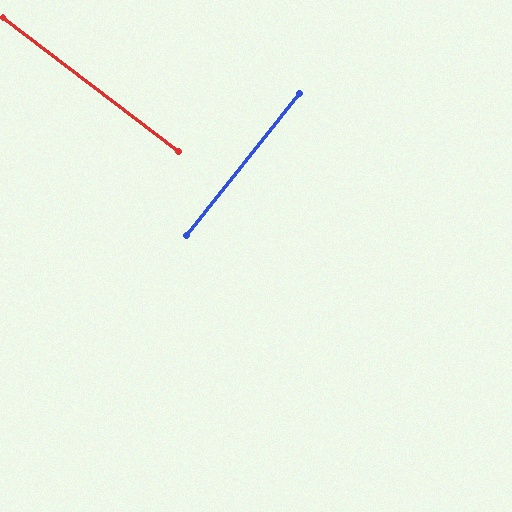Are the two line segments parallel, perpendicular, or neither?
Perpendicular — they meet at approximately 89°.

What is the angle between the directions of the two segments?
Approximately 89 degrees.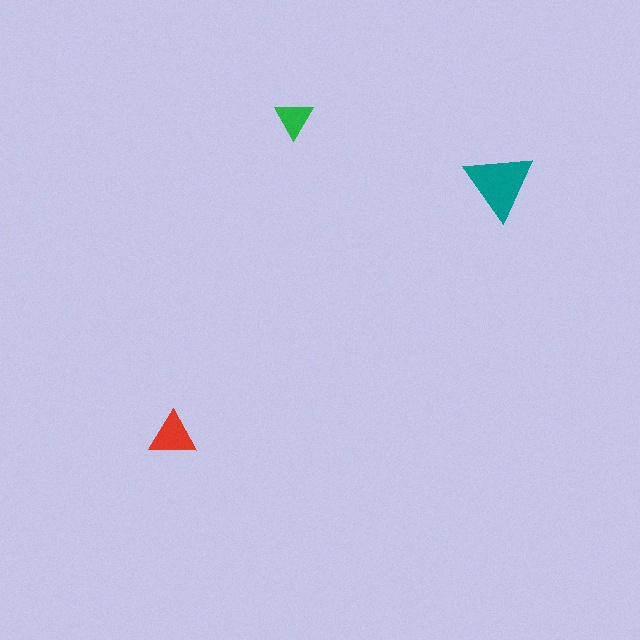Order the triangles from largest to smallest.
the teal one, the red one, the green one.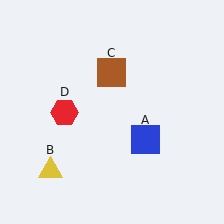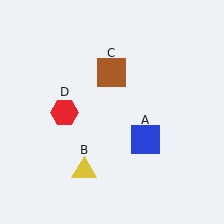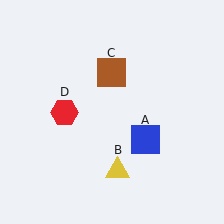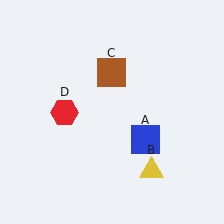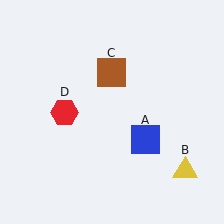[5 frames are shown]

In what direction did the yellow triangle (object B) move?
The yellow triangle (object B) moved right.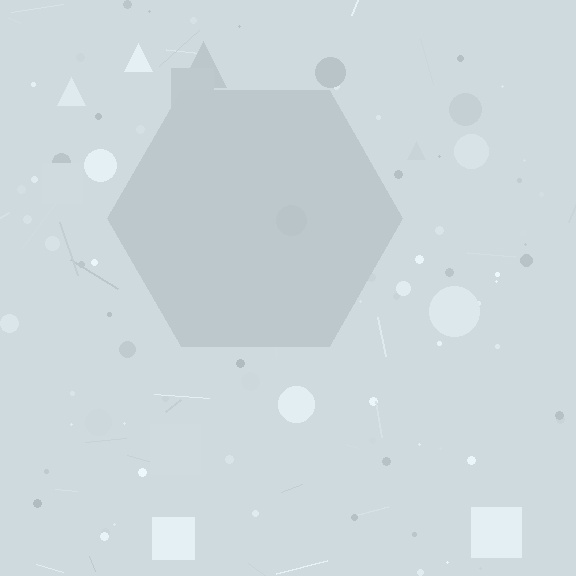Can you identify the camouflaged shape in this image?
The camouflaged shape is a hexagon.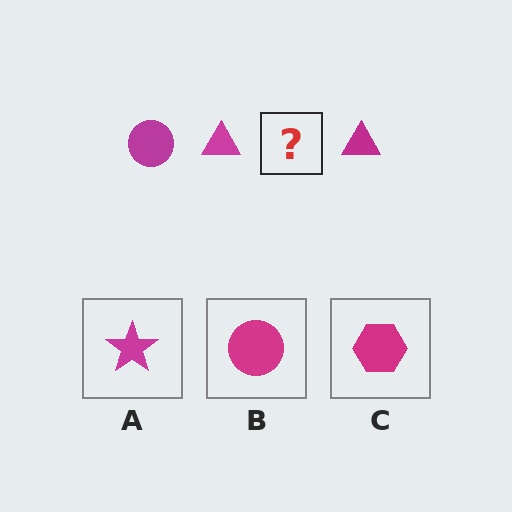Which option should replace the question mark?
Option B.